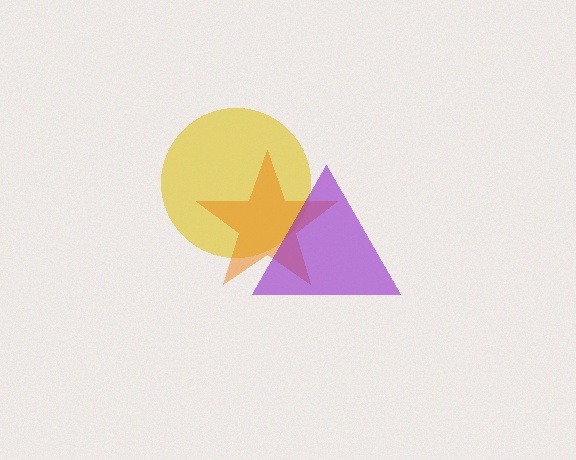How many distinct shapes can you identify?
There are 3 distinct shapes: a yellow circle, an orange star, a purple triangle.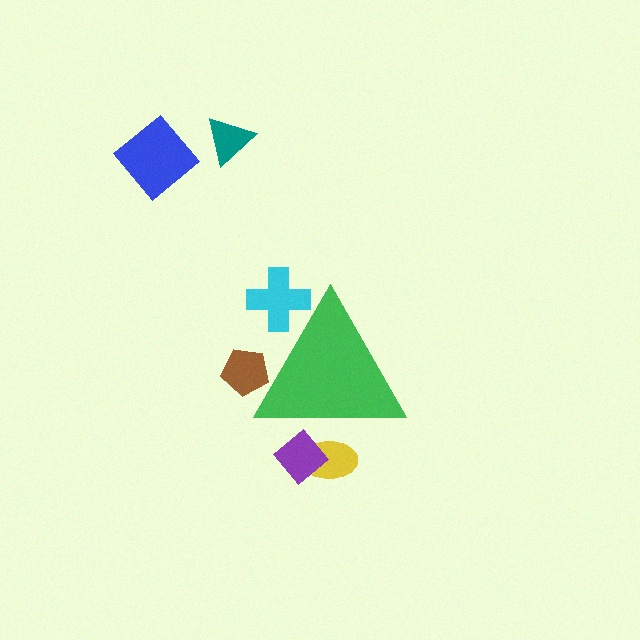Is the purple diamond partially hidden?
Yes, the purple diamond is partially hidden behind the green triangle.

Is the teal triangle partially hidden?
No, the teal triangle is fully visible.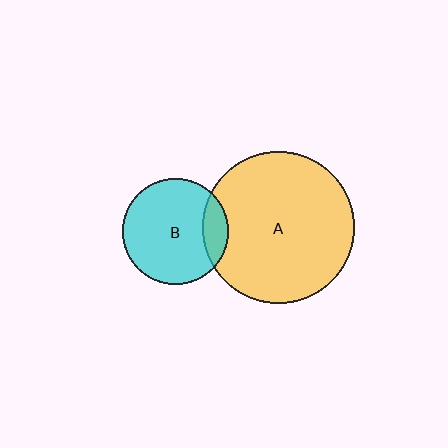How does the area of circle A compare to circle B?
Approximately 2.1 times.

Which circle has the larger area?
Circle A (yellow).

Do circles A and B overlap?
Yes.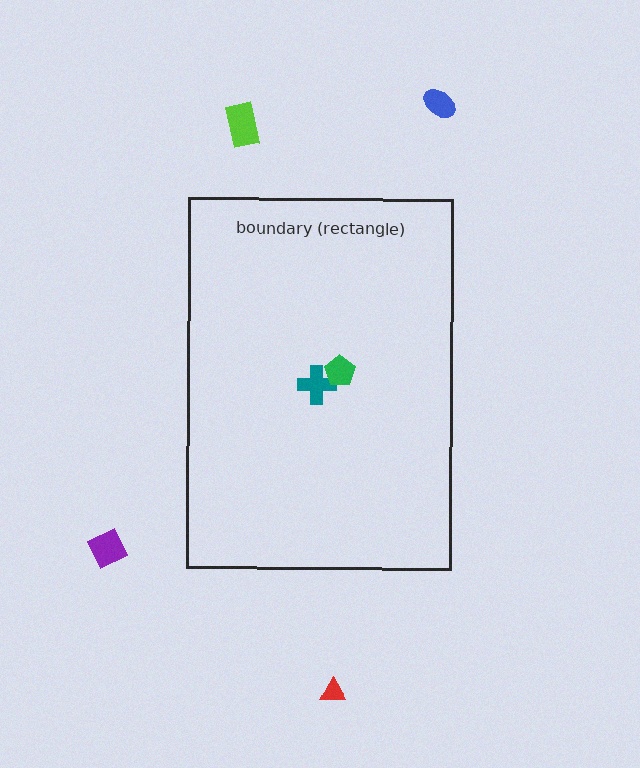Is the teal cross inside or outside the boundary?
Inside.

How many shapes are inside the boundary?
2 inside, 4 outside.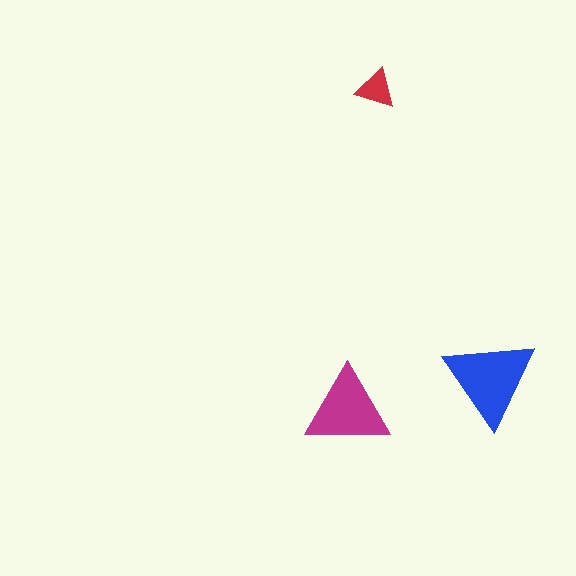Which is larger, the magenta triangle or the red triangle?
The magenta one.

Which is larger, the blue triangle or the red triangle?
The blue one.